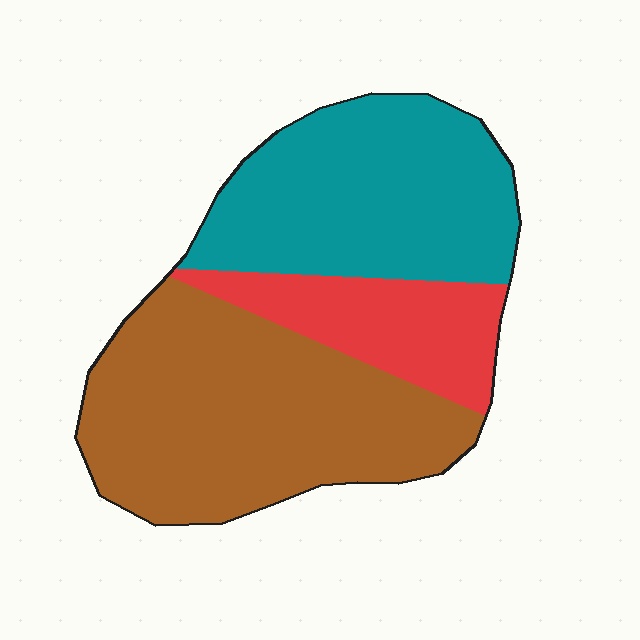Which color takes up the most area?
Brown, at roughly 45%.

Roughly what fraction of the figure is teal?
Teal covers 36% of the figure.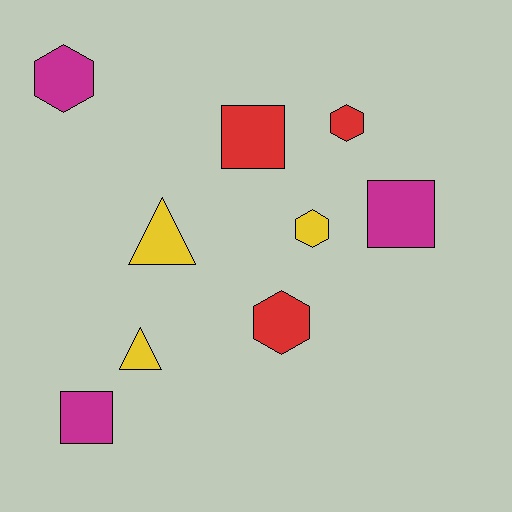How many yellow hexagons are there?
There is 1 yellow hexagon.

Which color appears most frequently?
Red, with 3 objects.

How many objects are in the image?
There are 9 objects.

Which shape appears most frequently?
Hexagon, with 4 objects.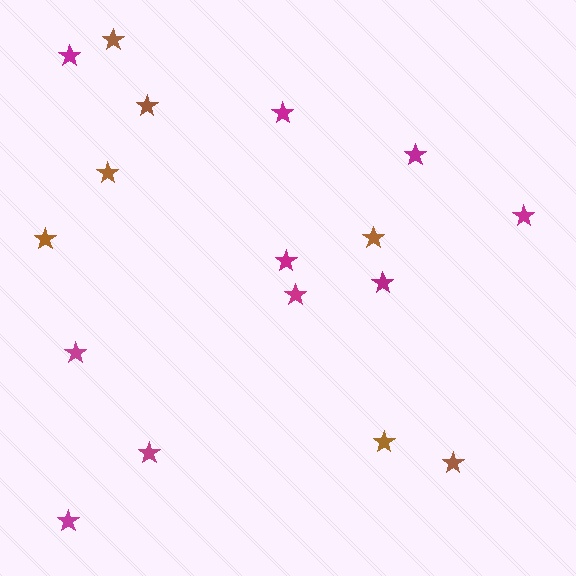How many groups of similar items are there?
There are 2 groups: one group of magenta stars (10) and one group of brown stars (7).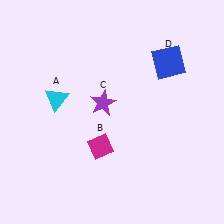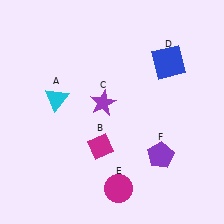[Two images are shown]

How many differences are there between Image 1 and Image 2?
There are 2 differences between the two images.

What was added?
A magenta circle (E), a purple pentagon (F) were added in Image 2.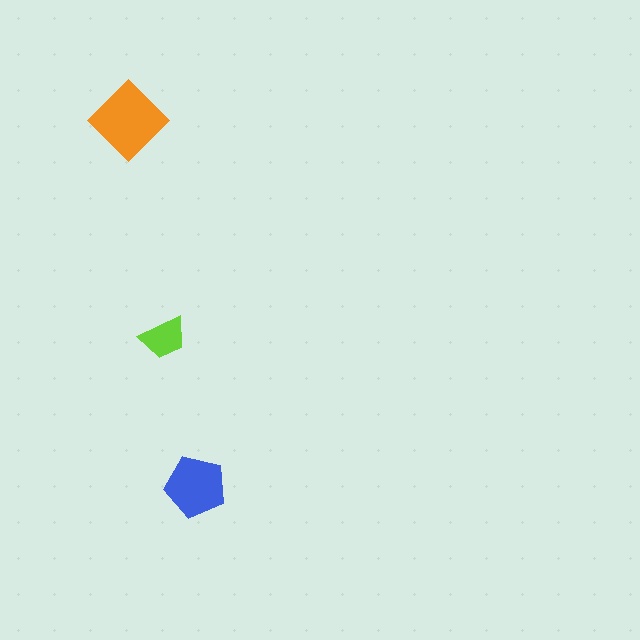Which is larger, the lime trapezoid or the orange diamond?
The orange diamond.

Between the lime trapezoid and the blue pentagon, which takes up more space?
The blue pentagon.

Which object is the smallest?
The lime trapezoid.